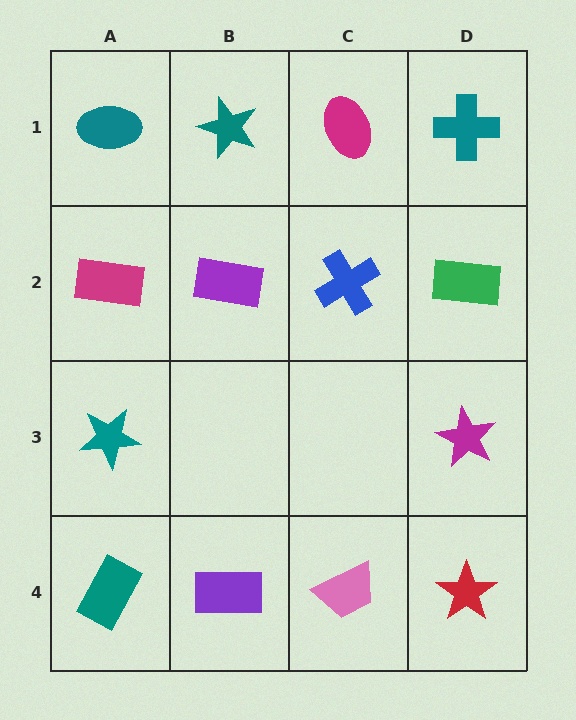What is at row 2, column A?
A magenta rectangle.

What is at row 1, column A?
A teal ellipse.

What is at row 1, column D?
A teal cross.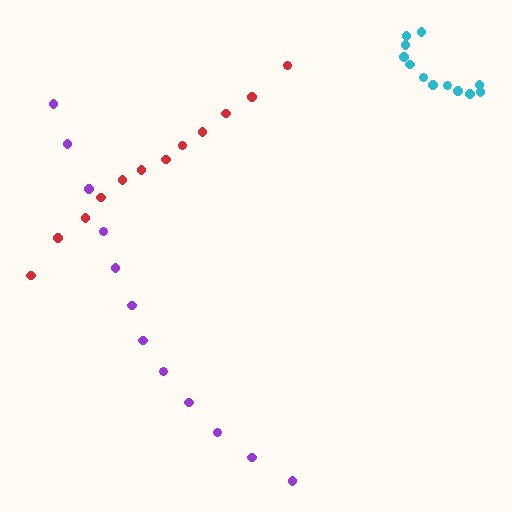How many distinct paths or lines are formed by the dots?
There are 3 distinct paths.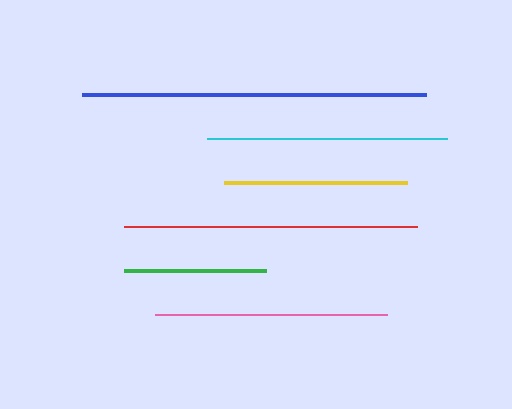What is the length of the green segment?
The green segment is approximately 141 pixels long.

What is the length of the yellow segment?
The yellow segment is approximately 183 pixels long.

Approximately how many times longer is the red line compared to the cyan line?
The red line is approximately 1.2 times the length of the cyan line.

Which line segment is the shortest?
The green line is the shortest at approximately 141 pixels.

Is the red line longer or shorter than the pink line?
The red line is longer than the pink line.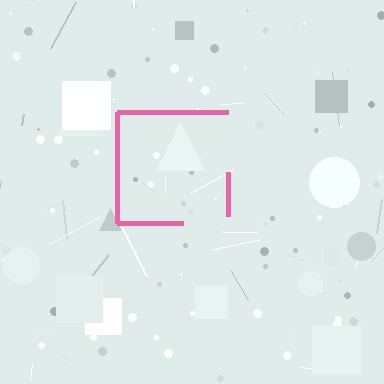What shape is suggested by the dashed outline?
The dashed outline suggests a square.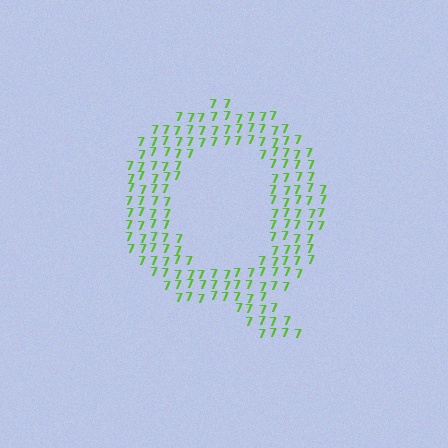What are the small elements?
The small elements are digit 7's.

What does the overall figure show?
The overall figure shows the letter Q.